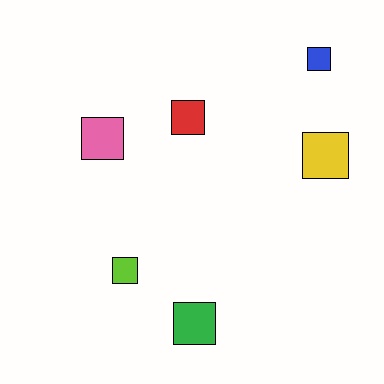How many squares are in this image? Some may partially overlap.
There are 6 squares.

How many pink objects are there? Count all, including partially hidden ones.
There is 1 pink object.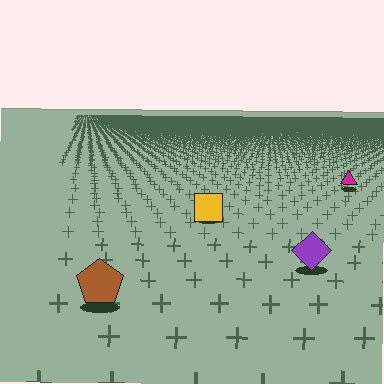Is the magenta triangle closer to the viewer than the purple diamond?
No. The purple diamond is closer — you can tell from the texture gradient: the ground texture is coarser near it.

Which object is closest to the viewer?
The brown pentagon is closest. The texture marks near it are larger and more spread out.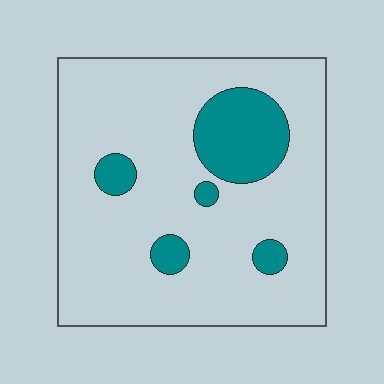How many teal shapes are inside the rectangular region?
5.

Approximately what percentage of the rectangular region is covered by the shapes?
Approximately 15%.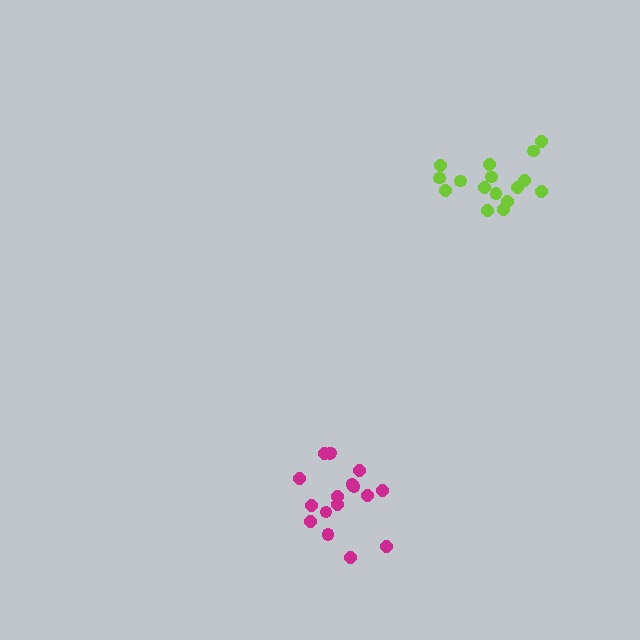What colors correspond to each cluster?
The clusters are colored: lime, magenta.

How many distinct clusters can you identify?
There are 2 distinct clusters.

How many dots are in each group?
Group 1: 16 dots, Group 2: 17 dots (33 total).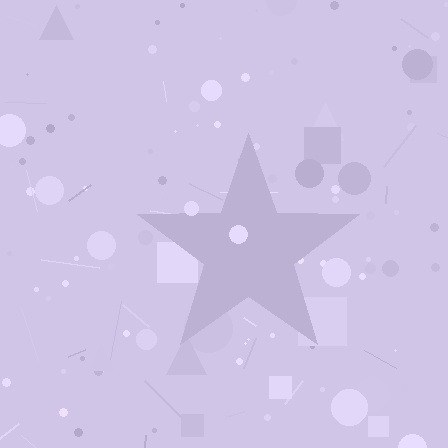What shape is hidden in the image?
A star is hidden in the image.